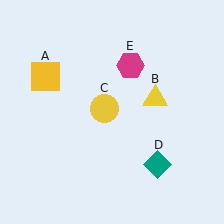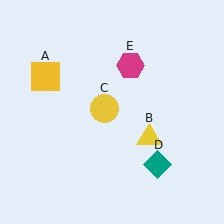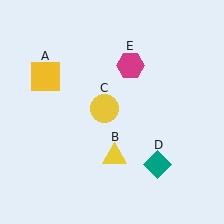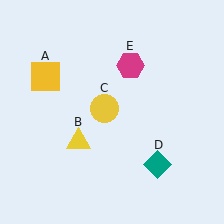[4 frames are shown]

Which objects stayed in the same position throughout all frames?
Yellow square (object A) and yellow circle (object C) and teal diamond (object D) and magenta hexagon (object E) remained stationary.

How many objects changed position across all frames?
1 object changed position: yellow triangle (object B).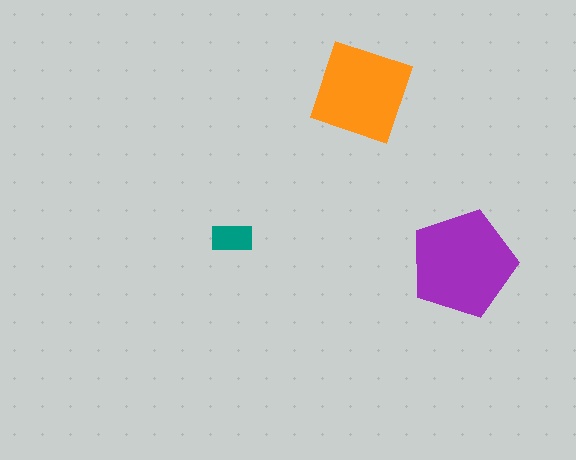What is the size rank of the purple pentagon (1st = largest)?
1st.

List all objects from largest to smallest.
The purple pentagon, the orange square, the teal rectangle.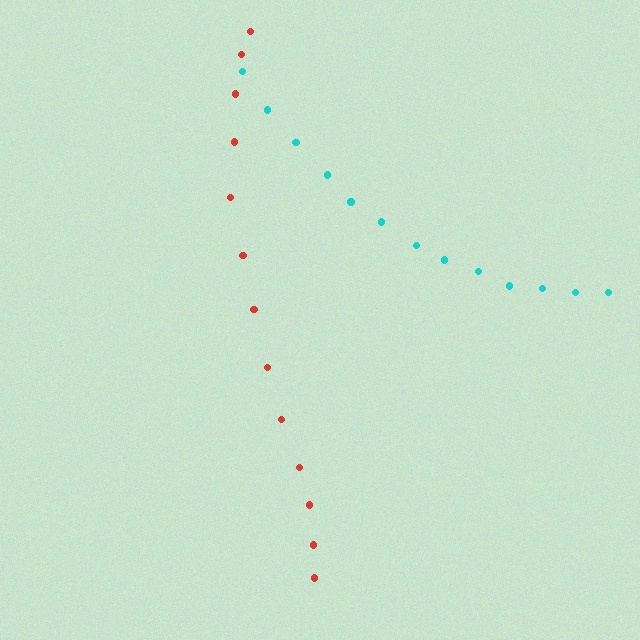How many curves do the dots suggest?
There are 2 distinct paths.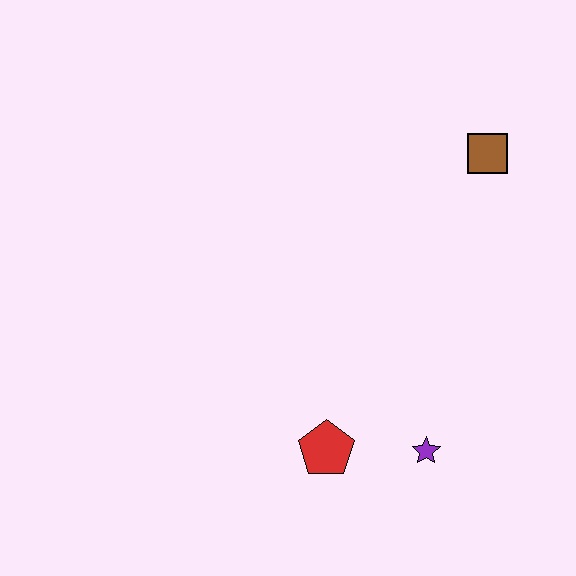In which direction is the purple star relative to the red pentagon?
The purple star is to the right of the red pentagon.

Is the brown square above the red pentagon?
Yes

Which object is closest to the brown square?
The purple star is closest to the brown square.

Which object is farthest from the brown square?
The red pentagon is farthest from the brown square.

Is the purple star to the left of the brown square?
Yes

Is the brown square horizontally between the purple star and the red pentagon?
No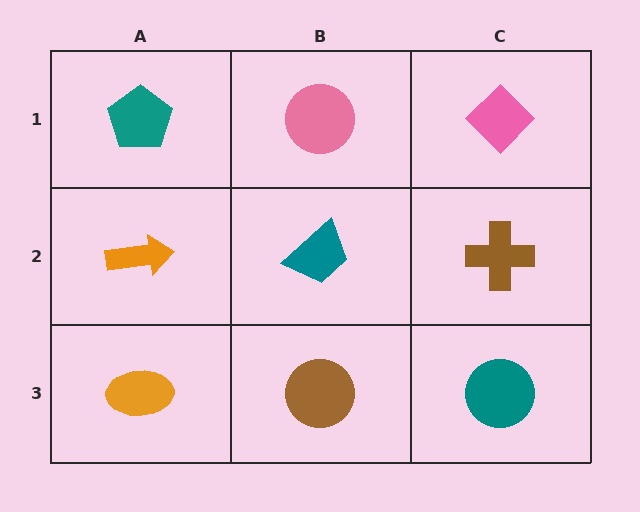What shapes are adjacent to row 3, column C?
A brown cross (row 2, column C), a brown circle (row 3, column B).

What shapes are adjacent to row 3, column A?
An orange arrow (row 2, column A), a brown circle (row 3, column B).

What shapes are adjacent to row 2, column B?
A pink circle (row 1, column B), a brown circle (row 3, column B), an orange arrow (row 2, column A), a brown cross (row 2, column C).